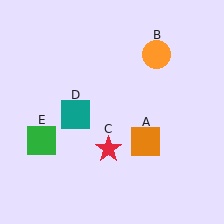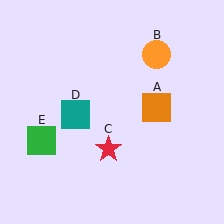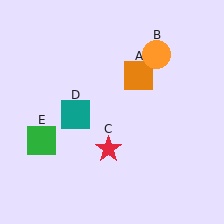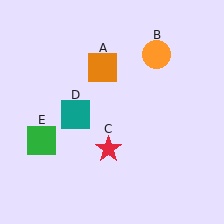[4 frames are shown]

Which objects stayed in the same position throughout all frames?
Orange circle (object B) and red star (object C) and teal square (object D) and green square (object E) remained stationary.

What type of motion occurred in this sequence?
The orange square (object A) rotated counterclockwise around the center of the scene.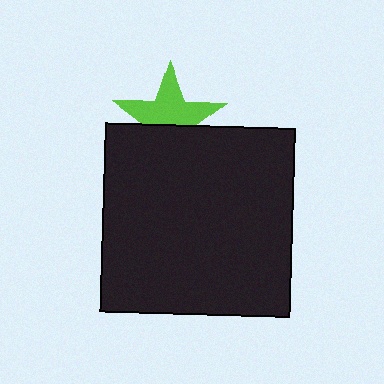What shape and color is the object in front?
The object in front is a black square.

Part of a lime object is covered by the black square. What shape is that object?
It is a star.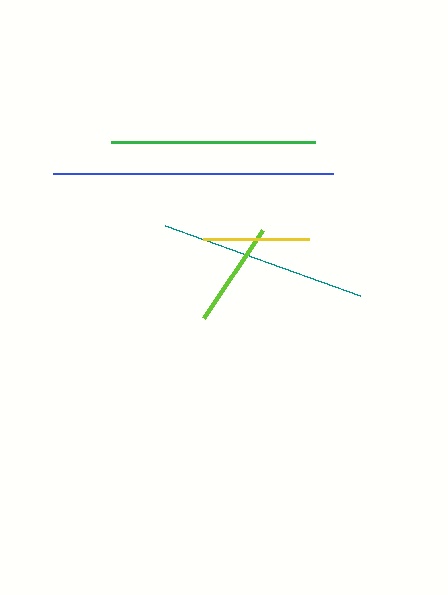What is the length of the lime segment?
The lime segment is approximately 106 pixels long.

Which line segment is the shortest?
The lime line is the shortest at approximately 106 pixels.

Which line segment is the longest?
The blue line is the longest at approximately 280 pixels.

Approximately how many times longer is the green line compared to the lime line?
The green line is approximately 1.9 times the length of the lime line.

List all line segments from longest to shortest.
From longest to shortest: blue, teal, green, yellow, lime.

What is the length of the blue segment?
The blue segment is approximately 280 pixels long.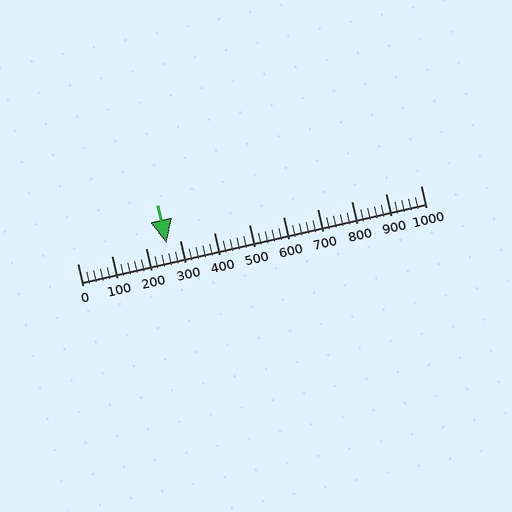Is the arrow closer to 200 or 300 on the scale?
The arrow is closer to 300.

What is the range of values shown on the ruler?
The ruler shows values from 0 to 1000.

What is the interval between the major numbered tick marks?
The major tick marks are spaced 100 units apart.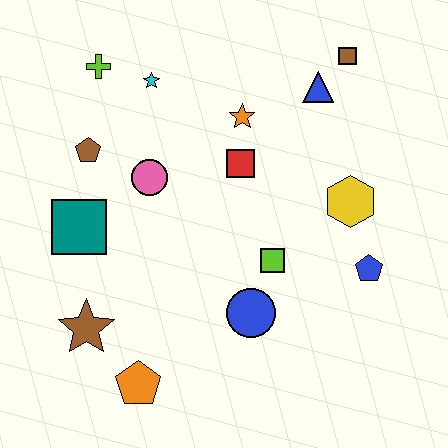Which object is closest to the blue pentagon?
The yellow hexagon is closest to the blue pentagon.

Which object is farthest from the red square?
The orange pentagon is farthest from the red square.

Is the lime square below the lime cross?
Yes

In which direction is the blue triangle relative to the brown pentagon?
The blue triangle is to the right of the brown pentagon.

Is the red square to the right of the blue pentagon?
No